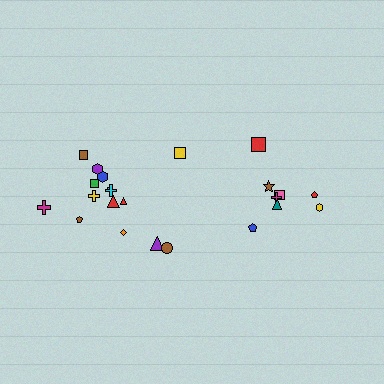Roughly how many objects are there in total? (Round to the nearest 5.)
Roughly 25 objects in total.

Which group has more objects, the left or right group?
The left group.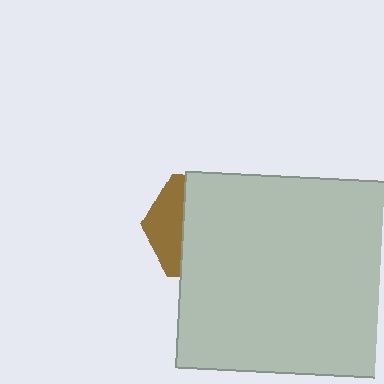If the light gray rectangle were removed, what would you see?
You would see the complete brown hexagon.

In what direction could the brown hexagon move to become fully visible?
The brown hexagon could move left. That would shift it out from behind the light gray rectangle entirely.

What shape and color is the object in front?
The object in front is a light gray rectangle.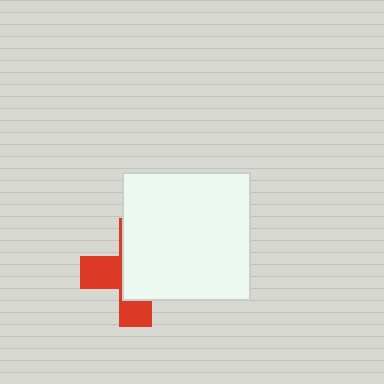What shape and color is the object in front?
The object in front is a white square.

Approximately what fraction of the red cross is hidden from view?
Roughly 62% of the red cross is hidden behind the white square.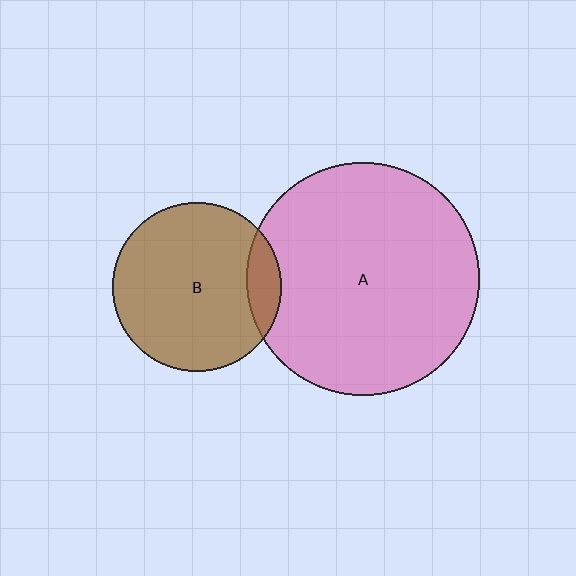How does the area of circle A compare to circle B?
Approximately 1.9 times.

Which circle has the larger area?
Circle A (pink).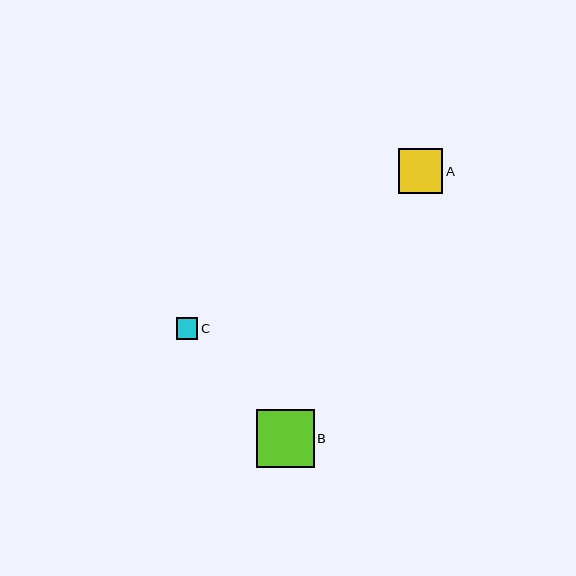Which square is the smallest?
Square C is the smallest with a size of approximately 21 pixels.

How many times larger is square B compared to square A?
Square B is approximately 1.3 times the size of square A.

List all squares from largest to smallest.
From largest to smallest: B, A, C.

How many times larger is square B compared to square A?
Square B is approximately 1.3 times the size of square A.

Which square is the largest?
Square B is the largest with a size of approximately 58 pixels.